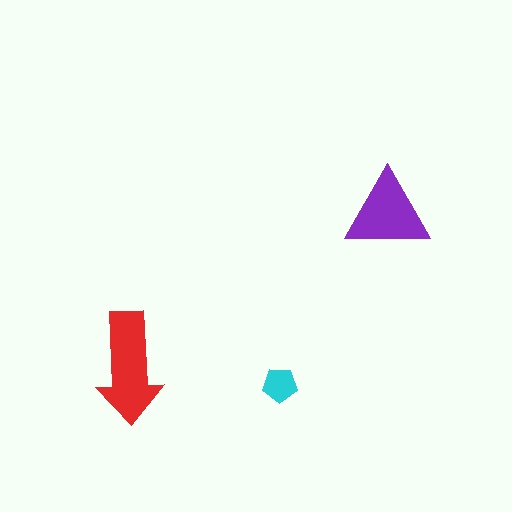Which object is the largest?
The red arrow.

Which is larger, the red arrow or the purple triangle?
The red arrow.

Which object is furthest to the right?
The purple triangle is rightmost.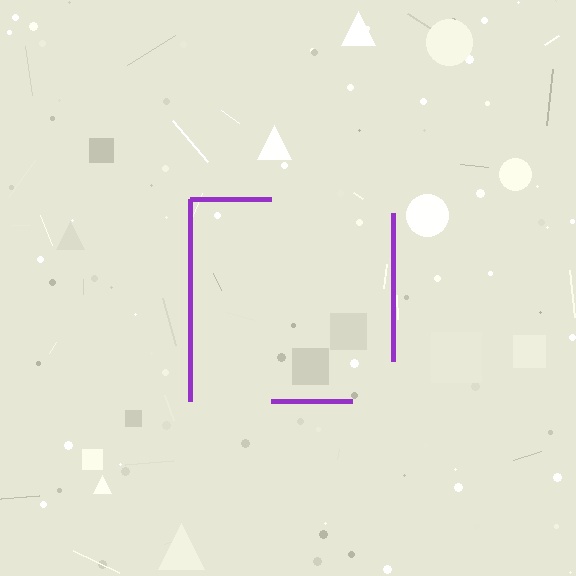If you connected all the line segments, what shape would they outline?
They would outline a square.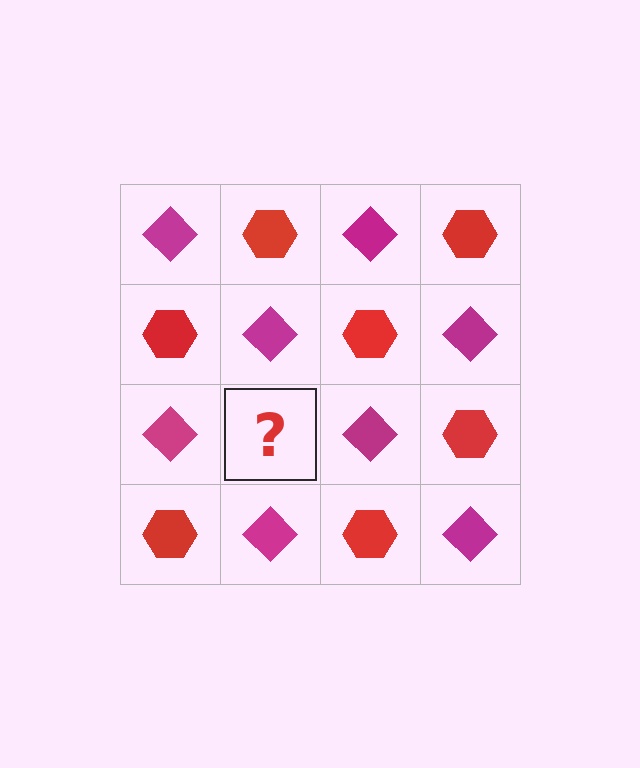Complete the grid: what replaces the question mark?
The question mark should be replaced with a red hexagon.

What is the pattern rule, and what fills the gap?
The rule is that it alternates magenta diamond and red hexagon in a checkerboard pattern. The gap should be filled with a red hexagon.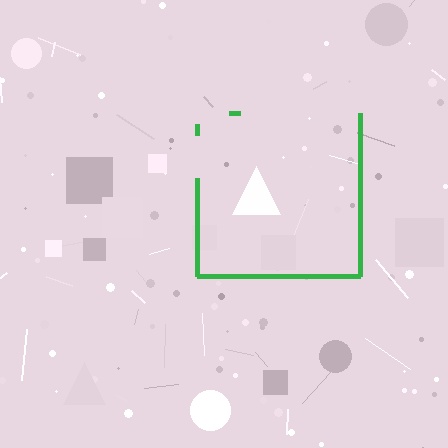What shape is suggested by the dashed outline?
The dashed outline suggests a square.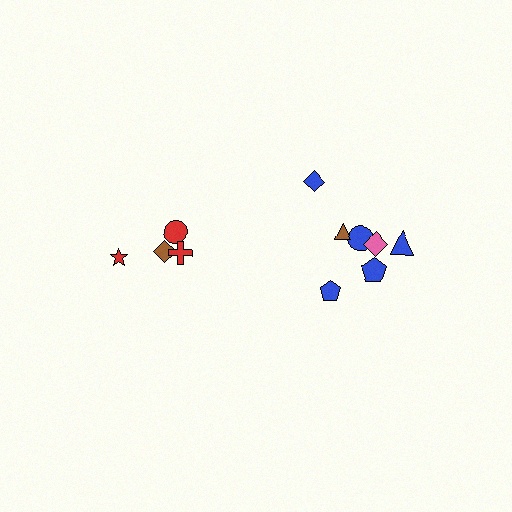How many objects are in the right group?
There are 7 objects.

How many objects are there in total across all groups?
There are 11 objects.